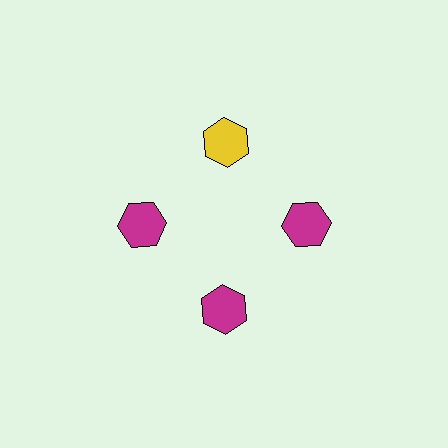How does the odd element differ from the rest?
It has a different color: yellow instead of magenta.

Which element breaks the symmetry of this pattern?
The yellow hexagon at roughly the 12 o'clock position breaks the symmetry. All other shapes are magenta hexagons.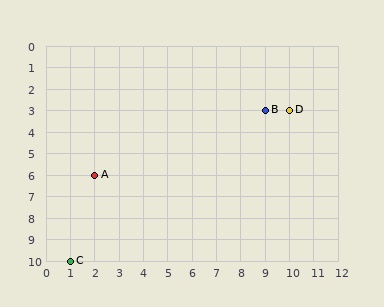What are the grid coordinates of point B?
Point B is at grid coordinates (9, 3).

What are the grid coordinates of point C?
Point C is at grid coordinates (1, 10).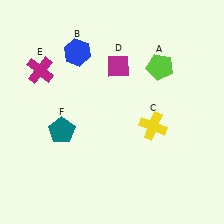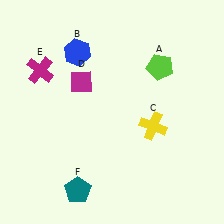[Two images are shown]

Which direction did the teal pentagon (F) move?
The teal pentagon (F) moved down.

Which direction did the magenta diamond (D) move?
The magenta diamond (D) moved left.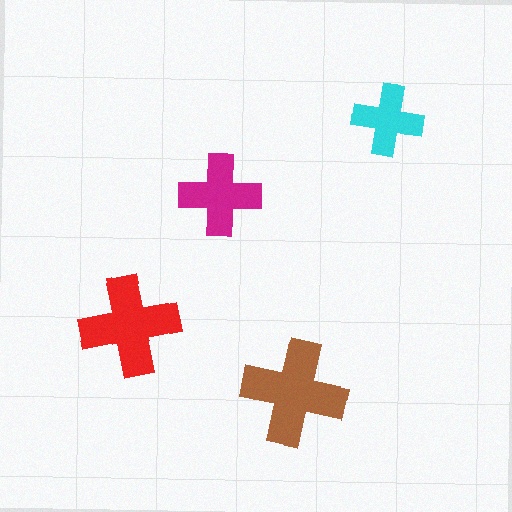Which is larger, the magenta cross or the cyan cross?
The magenta one.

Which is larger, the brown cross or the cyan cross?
The brown one.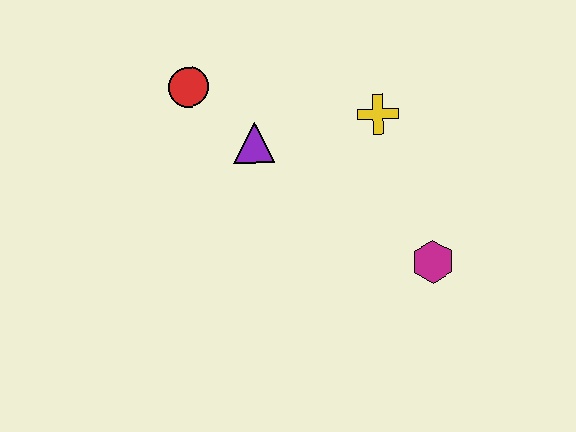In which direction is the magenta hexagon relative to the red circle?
The magenta hexagon is to the right of the red circle.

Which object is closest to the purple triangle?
The red circle is closest to the purple triangle.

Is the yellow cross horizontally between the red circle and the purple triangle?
No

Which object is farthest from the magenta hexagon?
The red circle is farthest from the magenta hexagon.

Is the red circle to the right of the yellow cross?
No